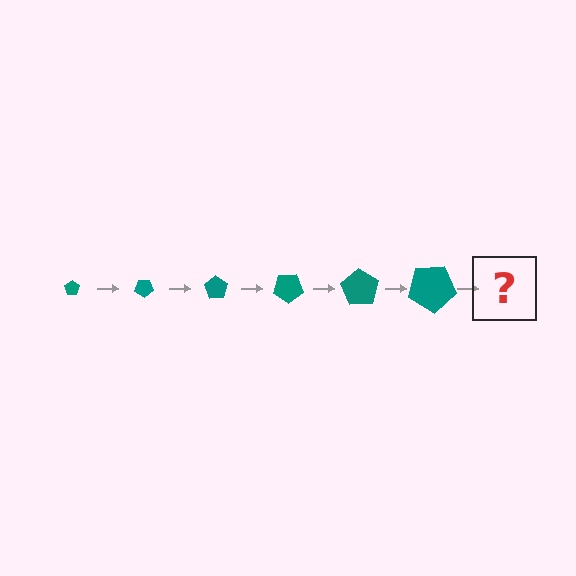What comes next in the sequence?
The next element should be a pentagon, larger than the previous one and rotated 210 degrees from the start.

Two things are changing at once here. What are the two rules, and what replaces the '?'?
The two rules are that the pentagon grows larger each step and it rotates 35 degrees each step. The '?' should be a pentagon, larger than the previous one and rotated 210 degrees from the start.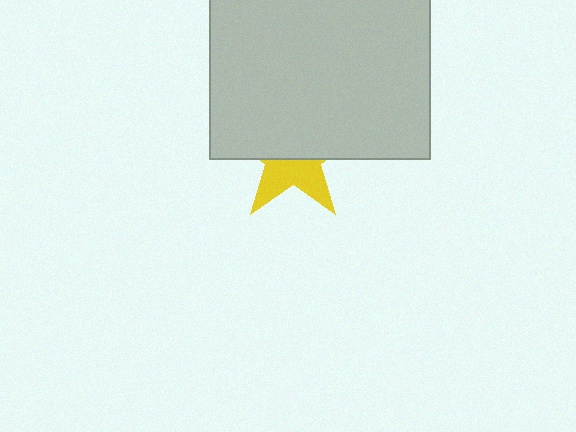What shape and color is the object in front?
The object in front is a light gray square.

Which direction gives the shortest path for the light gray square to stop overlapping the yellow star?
Moving up gives the shortest separation.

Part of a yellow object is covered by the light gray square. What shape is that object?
It is a star.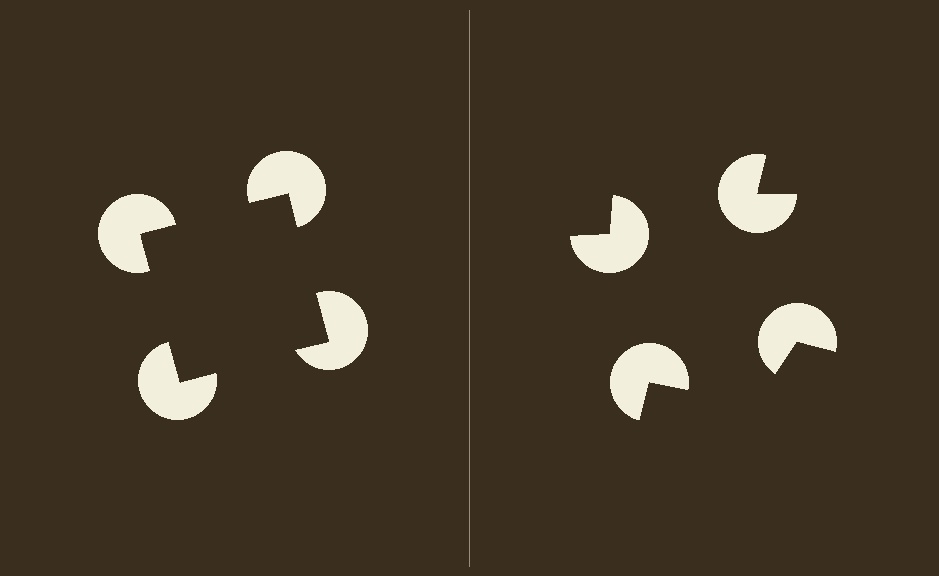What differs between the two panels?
The pac-man discs are positioned identically on both sides; only the wedge orientations differ. On the left they align to a square; on the right they are misaligned.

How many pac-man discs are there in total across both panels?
8 — 4 on each side.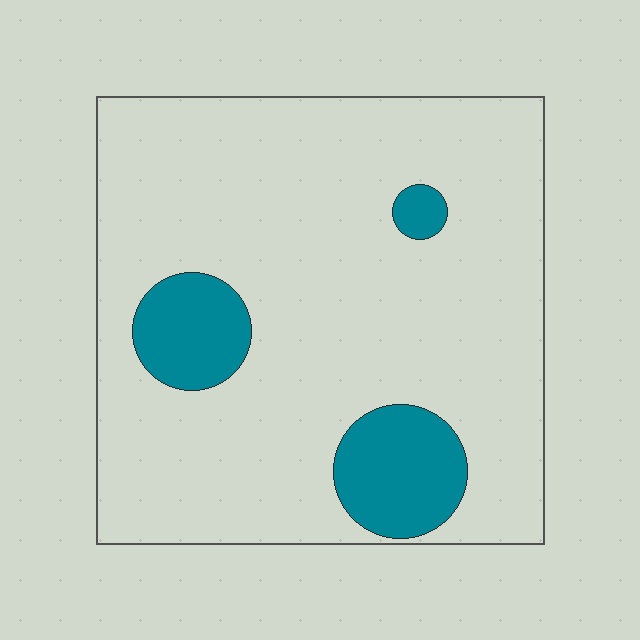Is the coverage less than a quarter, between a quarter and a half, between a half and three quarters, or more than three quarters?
Less than a quarter.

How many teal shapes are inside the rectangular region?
3.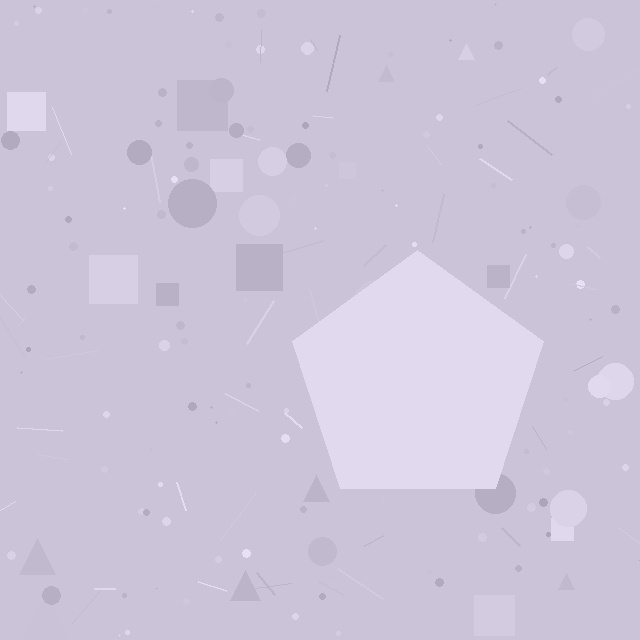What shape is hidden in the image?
A pentagon is hidden in the image.